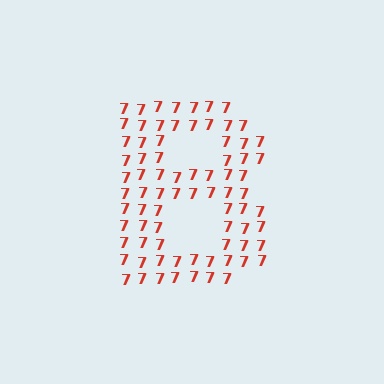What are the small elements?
The small elements are digit 7's.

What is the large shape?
The large shape is the letter B.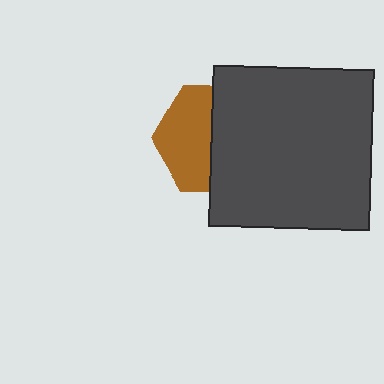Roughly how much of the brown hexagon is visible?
About half of it is visible (roughly 48%).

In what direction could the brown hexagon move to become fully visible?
The brown hexagon could move left. That would shift it out from behind the dark gray square entirely.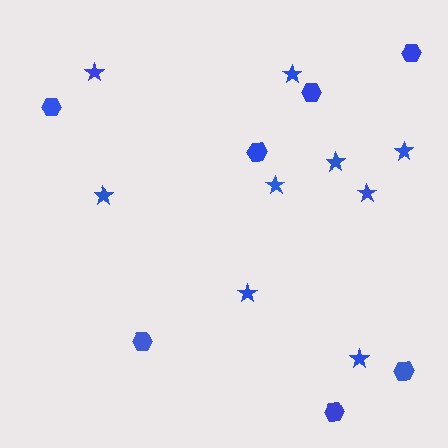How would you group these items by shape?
There are 2 groups: one group of hexagons (7) and one group of stars (9).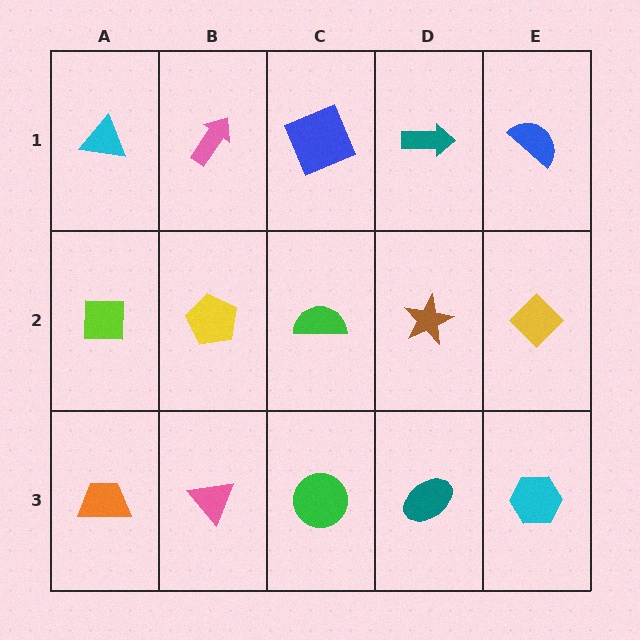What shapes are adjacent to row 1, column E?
A yellow diamond (row 2, column E), a teal arrow (row 1, column D).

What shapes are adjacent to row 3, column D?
A brown star (row 2, column D), a green circle (row 3, column C), a cyan hexagon (row 3, column E).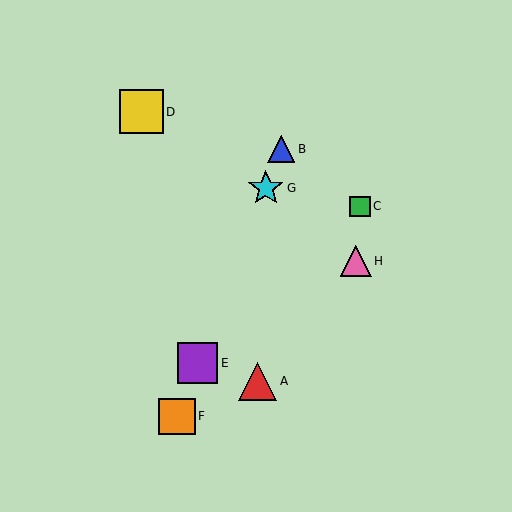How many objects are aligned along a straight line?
4 objects (B, E, F, G) are aligned along a straight line.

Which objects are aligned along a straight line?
Objects B, E, F, G are aligned along a straight line.